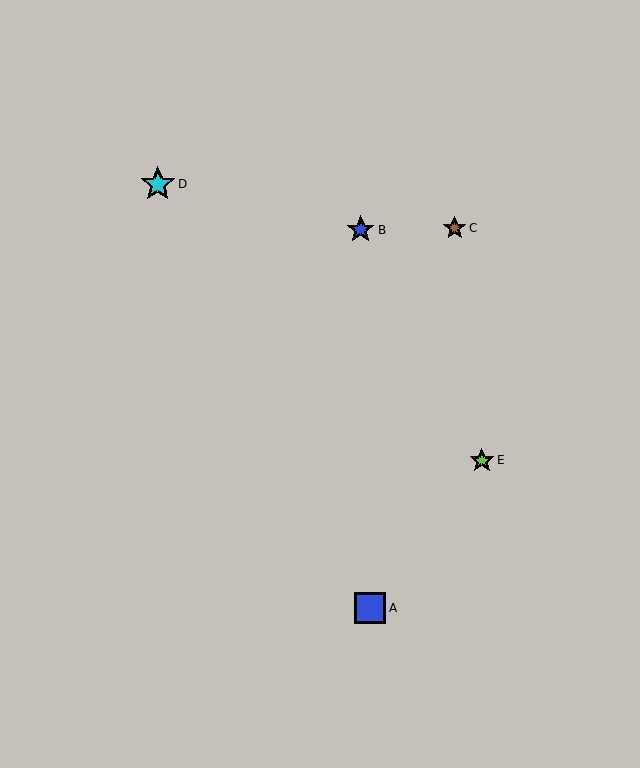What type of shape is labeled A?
Shape A is a blue square.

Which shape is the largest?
The cyan star (labeled D) is the largest.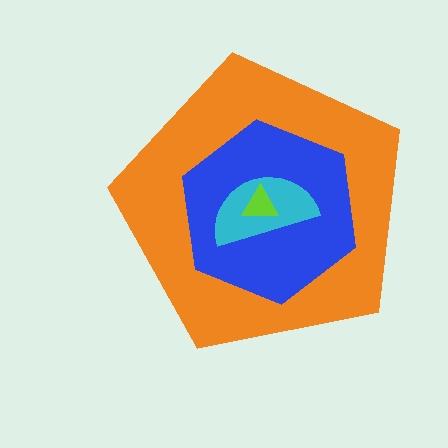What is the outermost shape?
The orange pentagon.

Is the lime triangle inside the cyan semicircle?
Yes.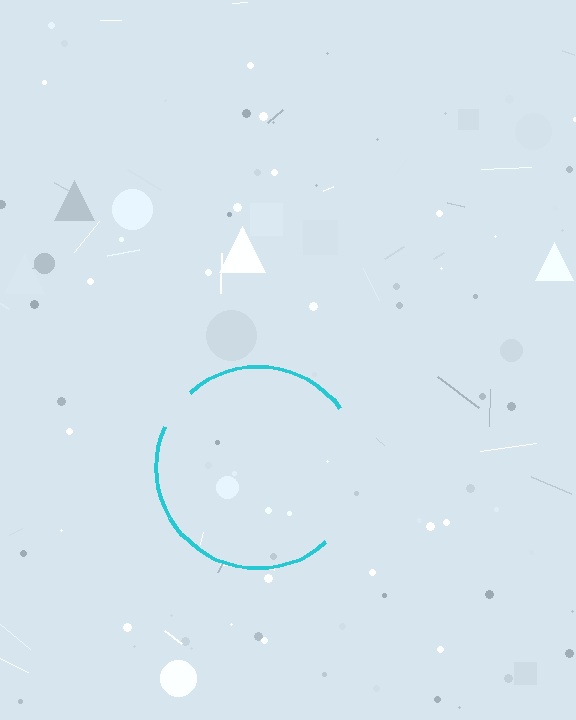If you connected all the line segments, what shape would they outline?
They would outline a circle.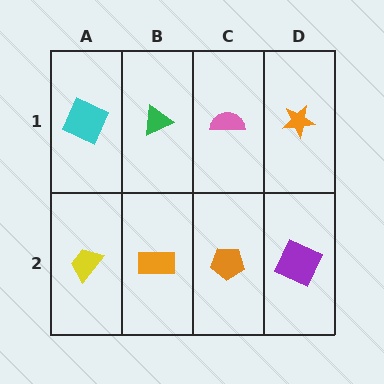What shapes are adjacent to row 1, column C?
An orange pentagon (row 2, column C), a green triangle (row 1, column B), an orange star (row 1, column D).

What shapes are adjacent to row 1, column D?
A purple square (row 2, column D), a pink semicircle (row 1, column C).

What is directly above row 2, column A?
A cyan square.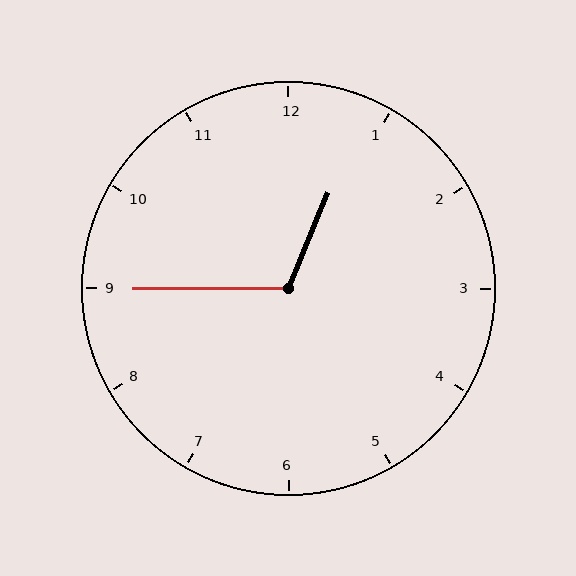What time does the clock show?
12:45.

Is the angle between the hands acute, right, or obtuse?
It is obtuse.